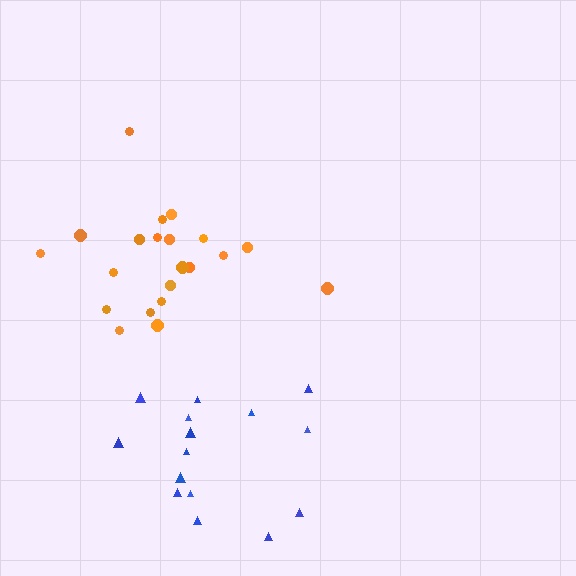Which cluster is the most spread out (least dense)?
Blue.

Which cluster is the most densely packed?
Orange.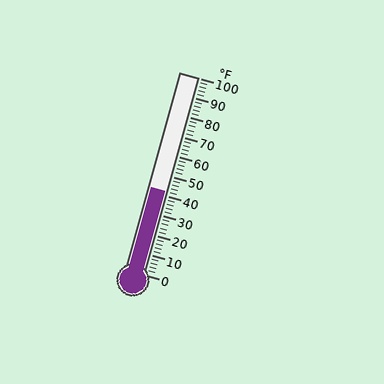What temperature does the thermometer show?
The thermometer shows approximately 42°F.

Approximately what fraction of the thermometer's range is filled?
The thermometer is filled to approximately 40% of its range.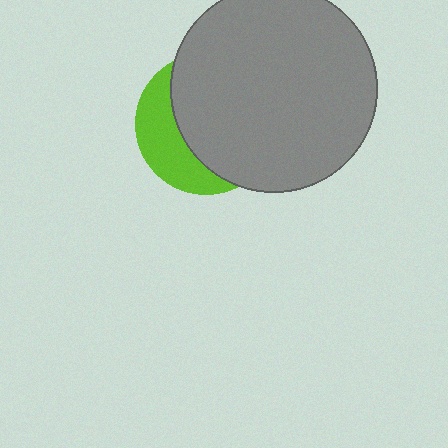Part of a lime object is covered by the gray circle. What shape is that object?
It is a circle.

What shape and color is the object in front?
The object in front is a gray circle.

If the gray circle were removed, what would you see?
You would see the complete lime circle.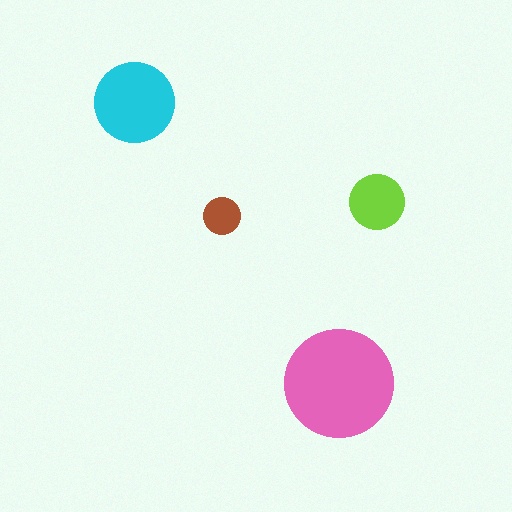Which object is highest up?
The cyan circle is topmost.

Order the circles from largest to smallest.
the pink one, the cyan one, the lime one, the brown one.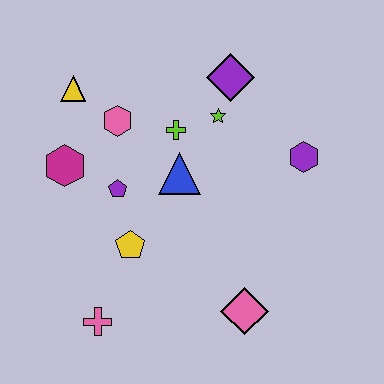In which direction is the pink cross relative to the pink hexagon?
The pink cross is below the pink hexagon.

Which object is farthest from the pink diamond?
The yellow triangle is farthest from the pink diamond.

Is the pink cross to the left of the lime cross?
Yes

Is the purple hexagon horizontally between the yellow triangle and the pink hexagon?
No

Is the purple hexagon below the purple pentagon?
No